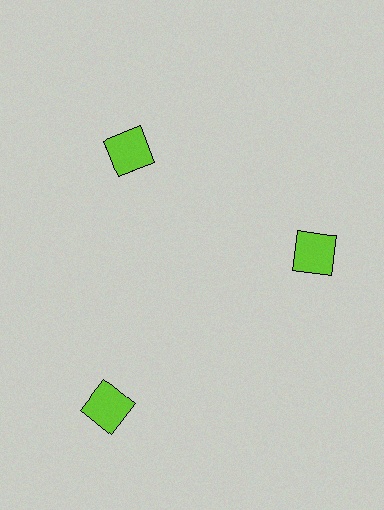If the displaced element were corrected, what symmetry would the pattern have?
It would have 3-fold rotational symmetry — the pattern would map onto itself every 120 degrees.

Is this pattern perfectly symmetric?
No. The 3 lime squares are arranged in a ring, but one element near the 7 o'clock position is pushed outward from the center, breaking the 3-fold rotational symmetry.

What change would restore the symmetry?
The symmetry would be restored by moving it inward, back onto the ring so that all 3 squares sit at equal angles and equal distance from the center.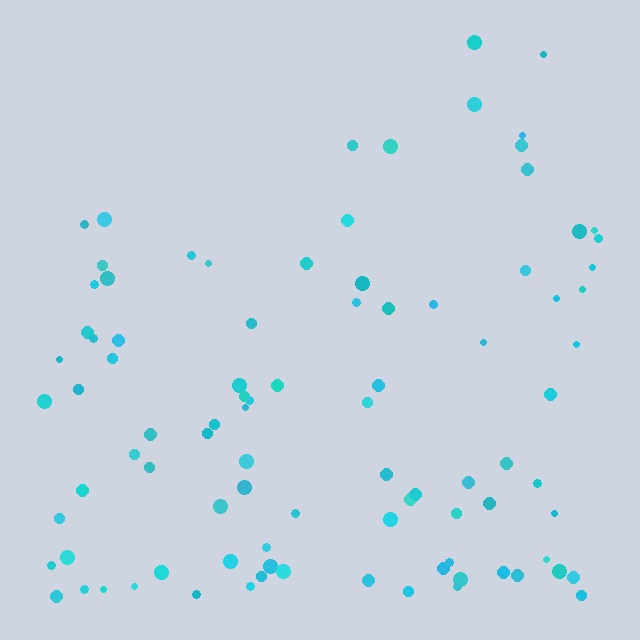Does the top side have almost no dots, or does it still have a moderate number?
Still a moderate number, just noticeably fewer than the bottom.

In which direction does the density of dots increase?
From top to bottom, with the bottom side densest.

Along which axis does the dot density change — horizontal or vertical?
Vertical.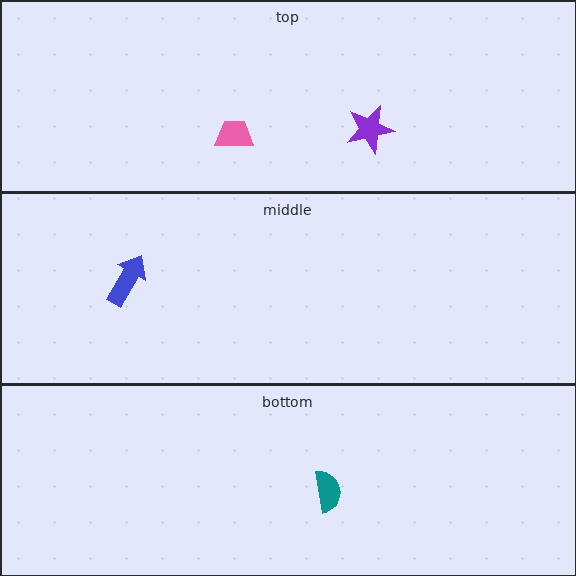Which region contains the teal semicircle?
The bottom region.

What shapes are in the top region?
The purple star, the pink trapezoid.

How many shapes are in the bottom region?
1.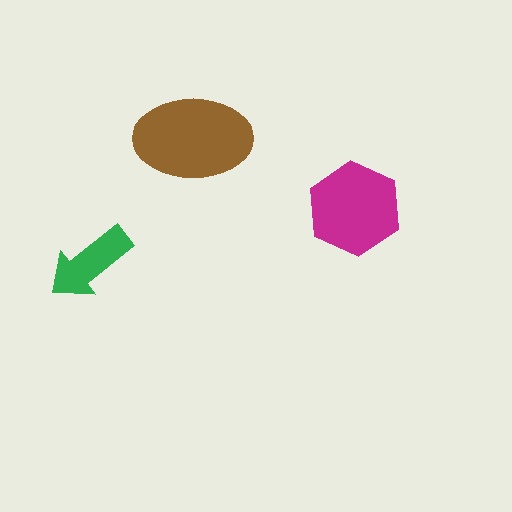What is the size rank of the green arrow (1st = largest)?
3rd.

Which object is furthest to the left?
The green arrow is leftmost.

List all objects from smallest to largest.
The green arrow, the magenta hexagon, the brown ellipse.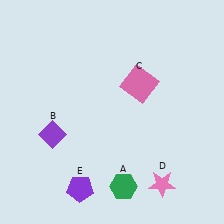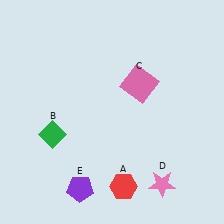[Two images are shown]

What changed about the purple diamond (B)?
In Image 1, B is purple. In Image 2, it changed to green.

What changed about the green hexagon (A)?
In Image 1, A is green. In Image 2, it changed to red.